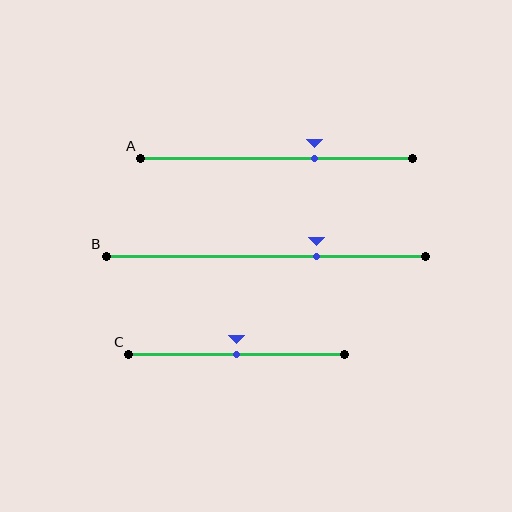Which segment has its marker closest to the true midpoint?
Segment C has its marker closest to the true midpoint.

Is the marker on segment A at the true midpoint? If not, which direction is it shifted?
No, the marker on segment A is shifted to the right by about 14% of the segment length.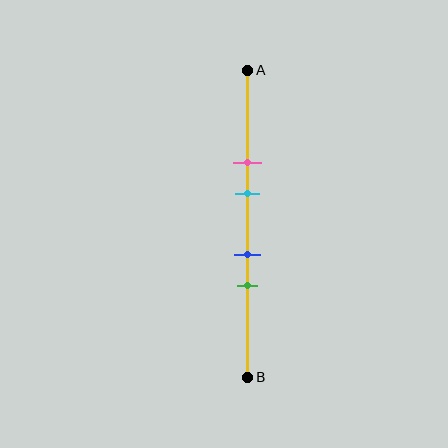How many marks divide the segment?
There are 4 marks dividing the segment.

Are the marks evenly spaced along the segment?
No, the marks are not evenly spaced.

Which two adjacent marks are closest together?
The blue and green marks are the closest adjacent pair.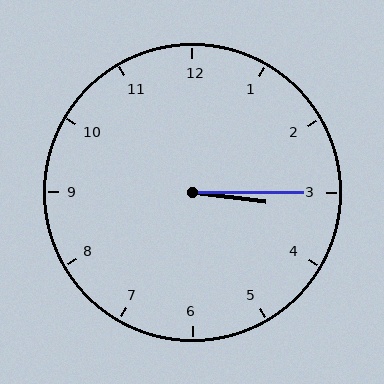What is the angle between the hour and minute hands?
Approximately 8 degrees.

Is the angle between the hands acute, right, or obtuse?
It is acute.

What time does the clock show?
3:15.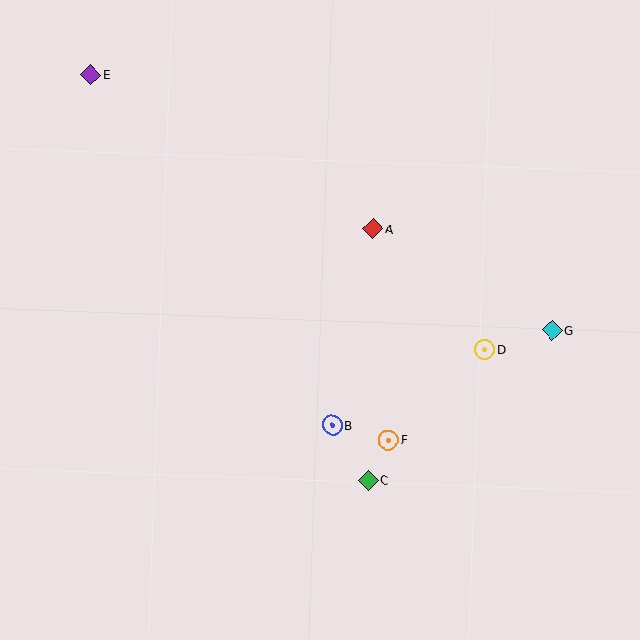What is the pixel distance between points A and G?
The distance between A and G is 206 pixels.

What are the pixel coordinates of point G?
Point G is at (552, 330).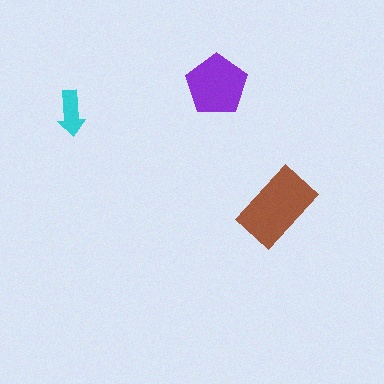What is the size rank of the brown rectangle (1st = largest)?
1st.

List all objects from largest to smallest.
The brown rectangle, the purple pentagon, the cyan arrow.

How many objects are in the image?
There are 3 objects in the image.